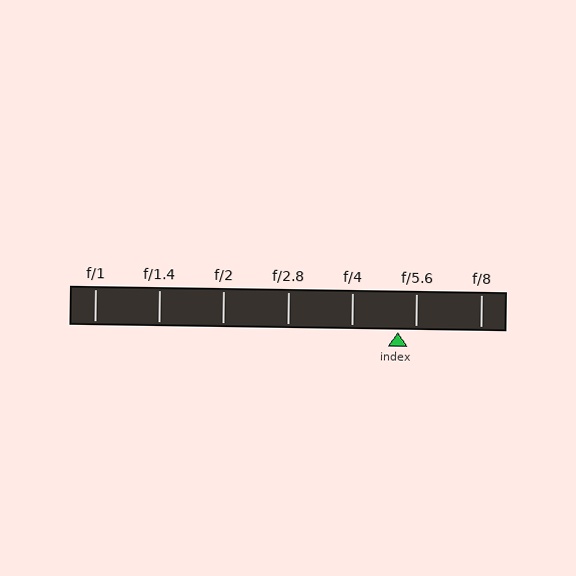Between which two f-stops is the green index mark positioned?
The index mark is between f/4 and f/5.6.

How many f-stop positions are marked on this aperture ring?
There are 7 f-stop positions marked.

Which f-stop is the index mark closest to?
The index mark is closest to f/5.6.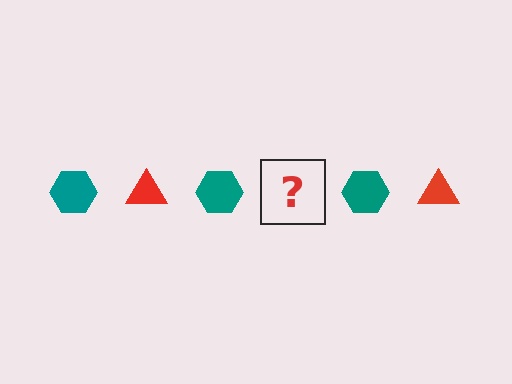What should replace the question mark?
The question mark should be replaced with a red triangle.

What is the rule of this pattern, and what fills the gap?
The rule is that the pattern alternates between teal hexagon and red triangle. The gap should be filled with a red triangle.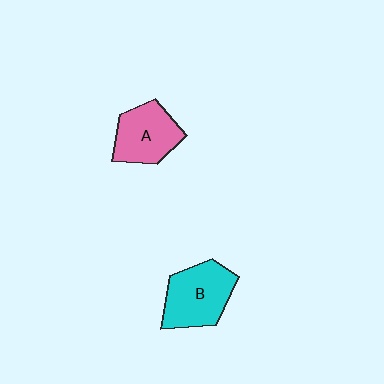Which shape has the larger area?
Shape B (cyan).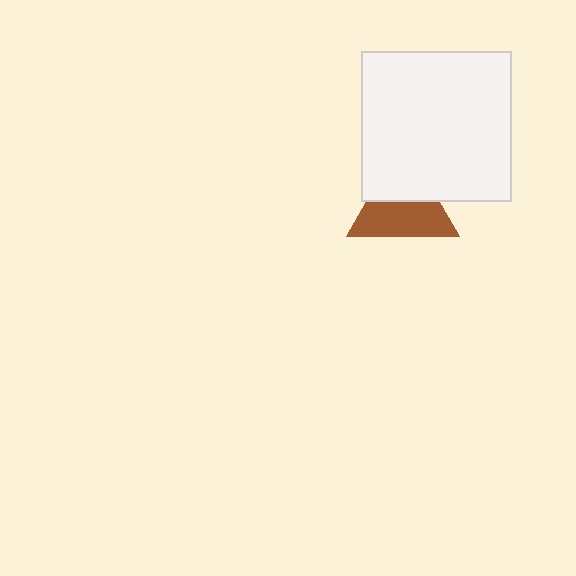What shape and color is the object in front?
The object in front is a white square.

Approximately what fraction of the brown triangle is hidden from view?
Roughly 41% of the brown triangle is hidden behind the white square.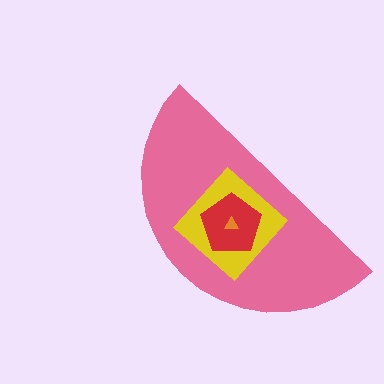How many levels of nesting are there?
4.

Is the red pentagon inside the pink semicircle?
Yes.